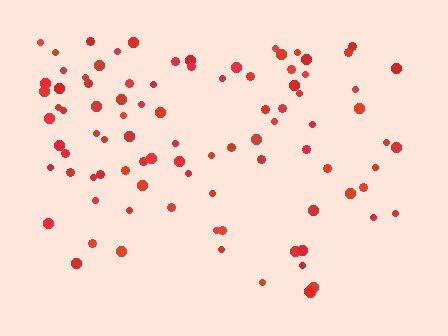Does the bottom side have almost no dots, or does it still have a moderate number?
Still a moderate number, just noticeably fewer than the top.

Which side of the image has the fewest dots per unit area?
The bottom.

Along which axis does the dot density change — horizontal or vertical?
Vertical.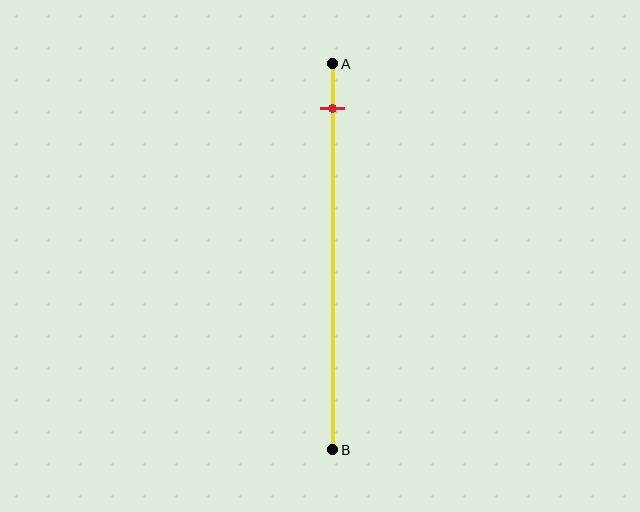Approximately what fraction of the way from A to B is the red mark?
The red mark is approximately 10% of the way from A to B.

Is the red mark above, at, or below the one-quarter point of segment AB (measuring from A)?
The red mark is above the one-quarter point of segment AB.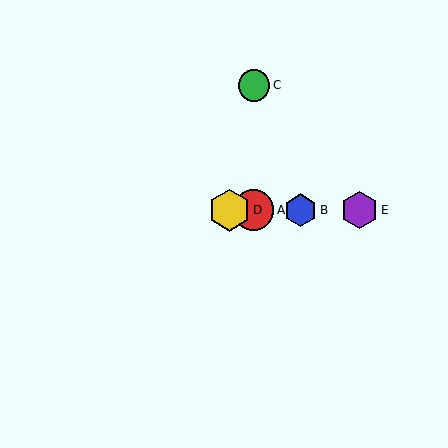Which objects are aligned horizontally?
Objects A, B, D, E are aligned horizontally.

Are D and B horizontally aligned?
Yes, both are at y≈210.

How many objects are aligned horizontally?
4 objects (A, B, D, E) are aligned horizontally.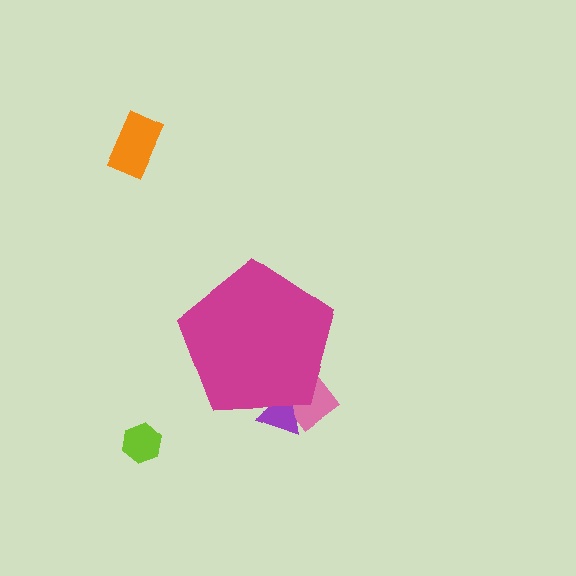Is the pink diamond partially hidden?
Yes, the pink diamond is partially hidden behind the magenta pentagon.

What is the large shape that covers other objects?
A magenta pentagon.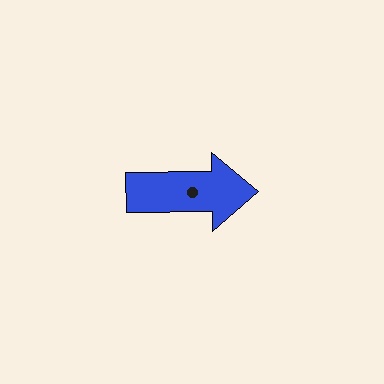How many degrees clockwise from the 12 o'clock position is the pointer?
Approximately 89 degrees.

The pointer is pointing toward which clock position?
Roughly 3 o'clock.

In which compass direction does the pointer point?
East.